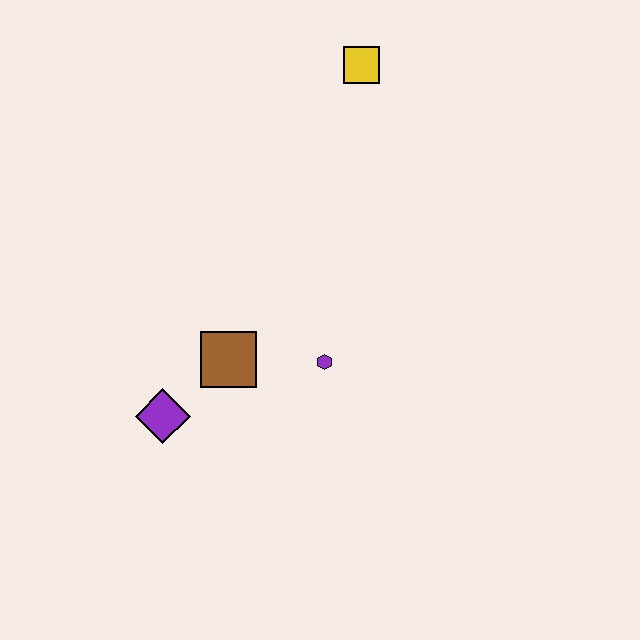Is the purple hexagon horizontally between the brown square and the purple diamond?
No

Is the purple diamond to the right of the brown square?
No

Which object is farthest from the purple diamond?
The yellow square is farthest from the purple diamond.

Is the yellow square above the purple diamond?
Yes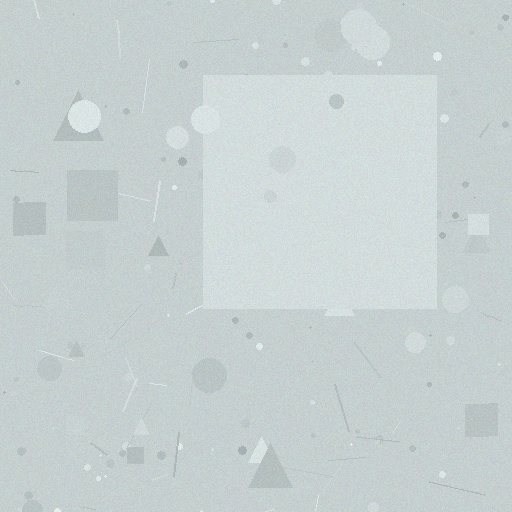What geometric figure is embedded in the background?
A square is embedded in the background.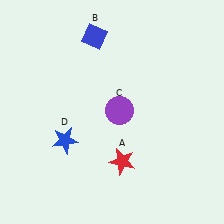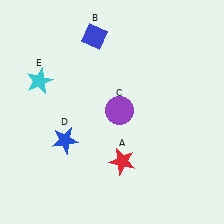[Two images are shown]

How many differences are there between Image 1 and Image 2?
There is 1 difference between the two images.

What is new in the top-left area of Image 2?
A cyan star (E) was added in the top-left area of Image 2.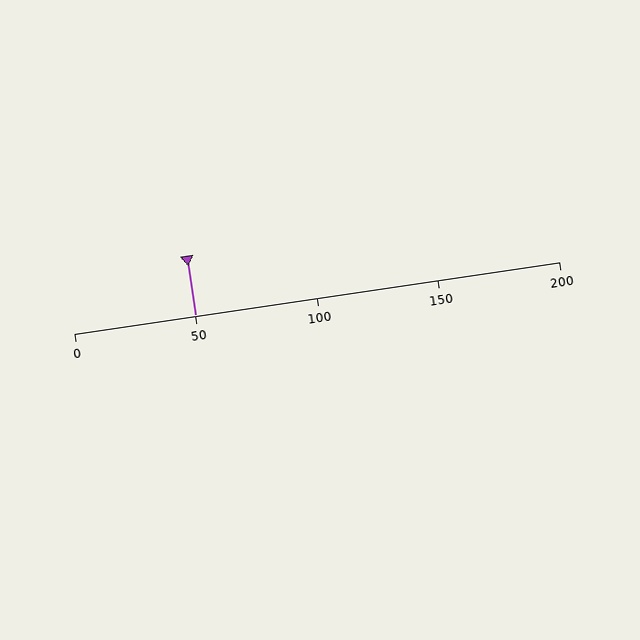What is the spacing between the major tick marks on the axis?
The major ticks are spaced 50 apart.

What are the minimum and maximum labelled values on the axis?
The axis runs from 0 to 200.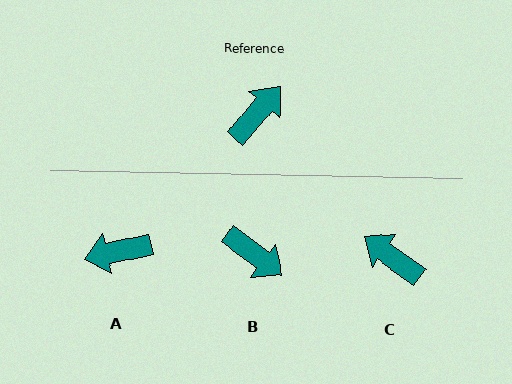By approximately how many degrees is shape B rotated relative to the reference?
Approximately 86 degrees clockwise.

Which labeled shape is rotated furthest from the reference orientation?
A, about 143 degrees away.